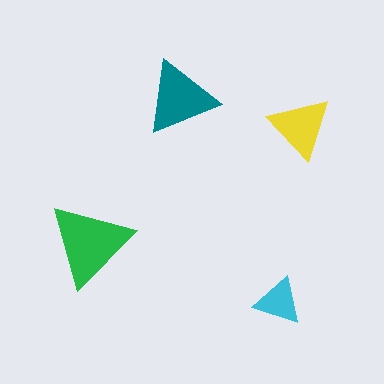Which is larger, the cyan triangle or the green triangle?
The green one.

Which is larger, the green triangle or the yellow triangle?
The green one.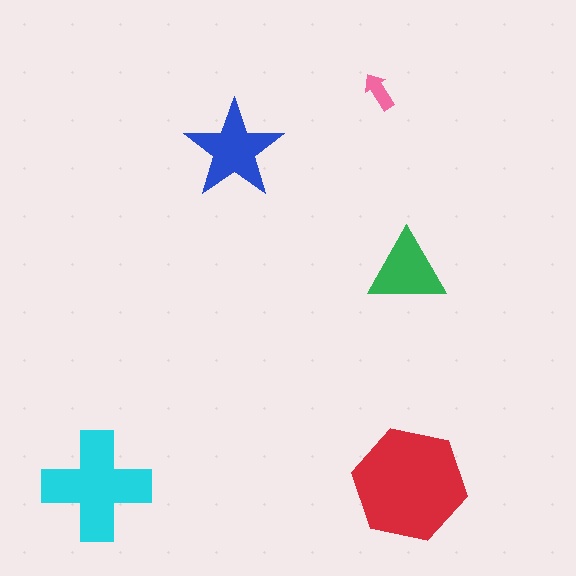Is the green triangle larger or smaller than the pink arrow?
Larger.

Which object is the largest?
The red hexagon.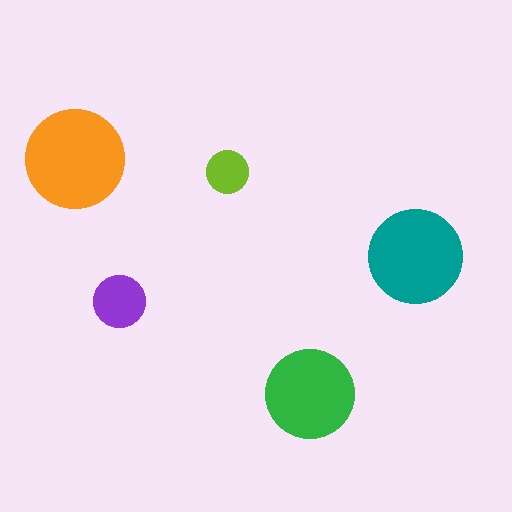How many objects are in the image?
There are 5 objects in the image.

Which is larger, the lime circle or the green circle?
The green one.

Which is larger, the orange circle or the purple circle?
The orange one.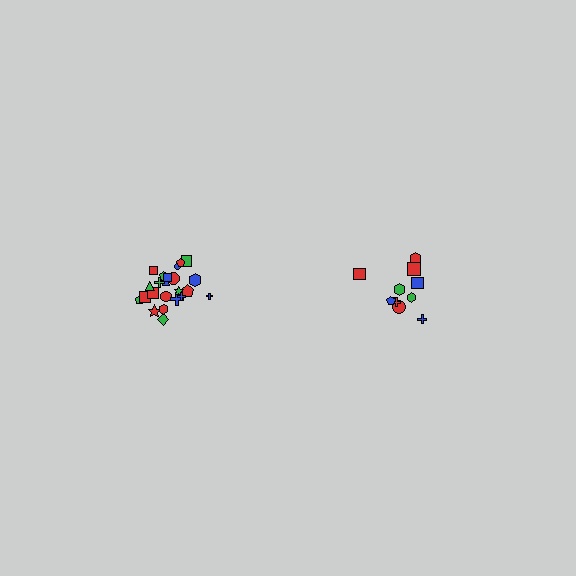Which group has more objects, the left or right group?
The left group.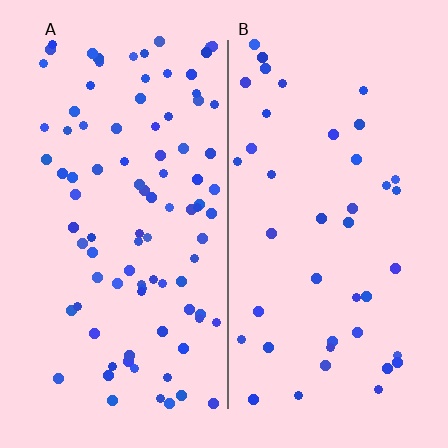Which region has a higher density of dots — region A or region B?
A (the left).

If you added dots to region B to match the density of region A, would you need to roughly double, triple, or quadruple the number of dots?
Approximately double.